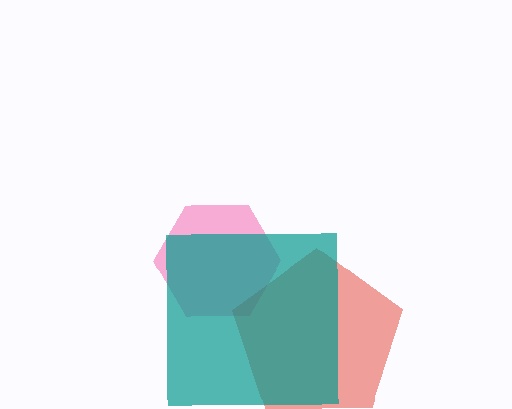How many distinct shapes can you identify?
There are 3 distinct shapes: a pink hexagon, a red pentagon, a teal square.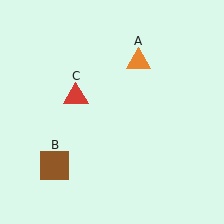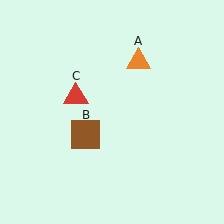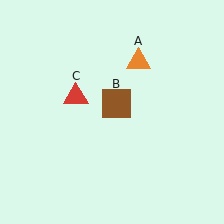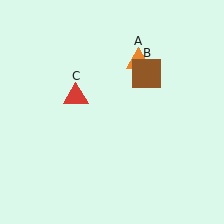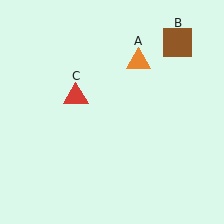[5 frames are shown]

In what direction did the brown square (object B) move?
The brown square (object B) moved up and to the right.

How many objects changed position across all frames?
1 object changed position: brown square (object B).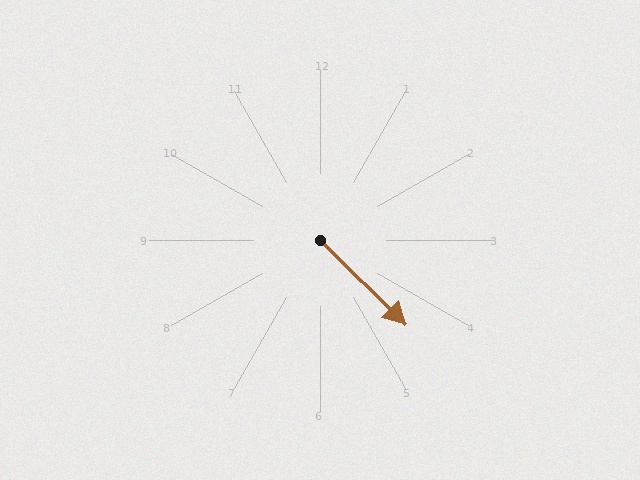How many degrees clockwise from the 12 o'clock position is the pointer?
Approximately 134 degrees.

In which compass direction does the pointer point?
Southeast.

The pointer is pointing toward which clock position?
Roughly 4 o'clock.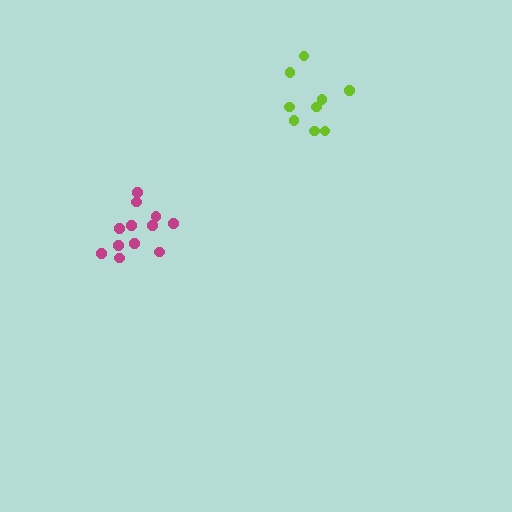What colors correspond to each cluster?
The clusters are colored: magenta, lime.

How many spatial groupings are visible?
There are 2 spatial groupings.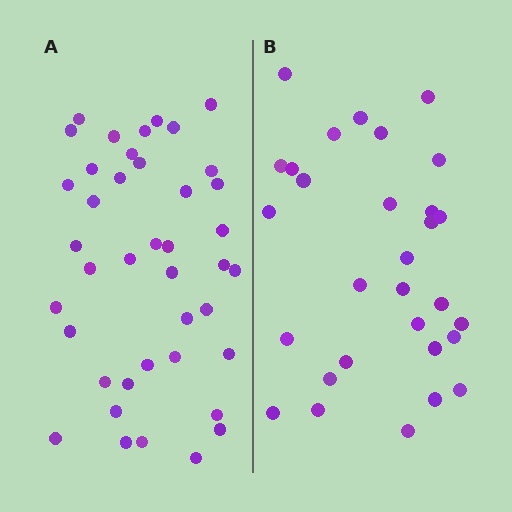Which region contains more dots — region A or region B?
Region A (the left region) has more dots.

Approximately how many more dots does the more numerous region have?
Region A has roughly 12 or so more dots than region B.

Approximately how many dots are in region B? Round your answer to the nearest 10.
About 30 dots.